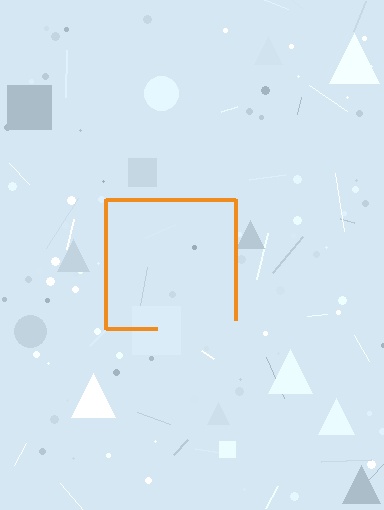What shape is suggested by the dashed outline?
The dashed outline suggests a square.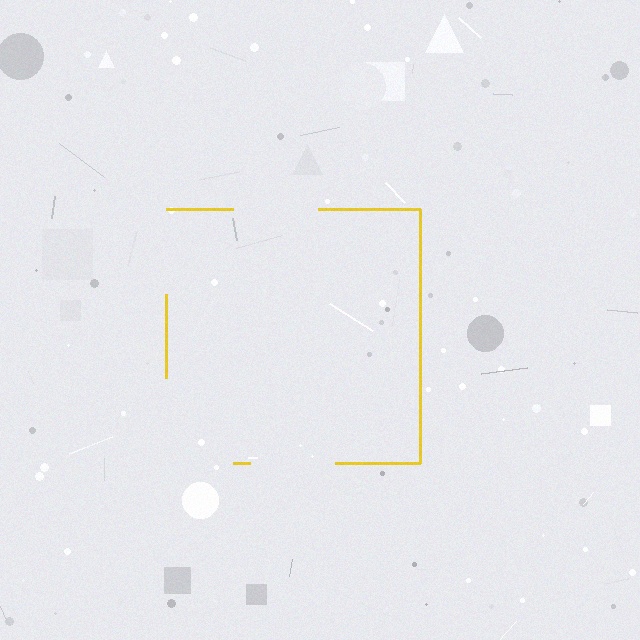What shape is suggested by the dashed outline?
The dashed outline suggests a square.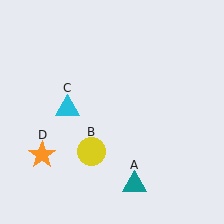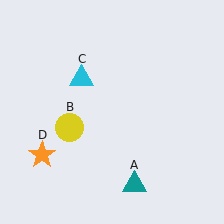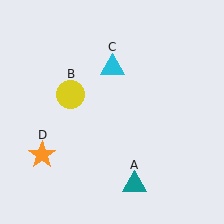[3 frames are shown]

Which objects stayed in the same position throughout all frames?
Teal triangle (object A) and orange star (object D) remained stationary.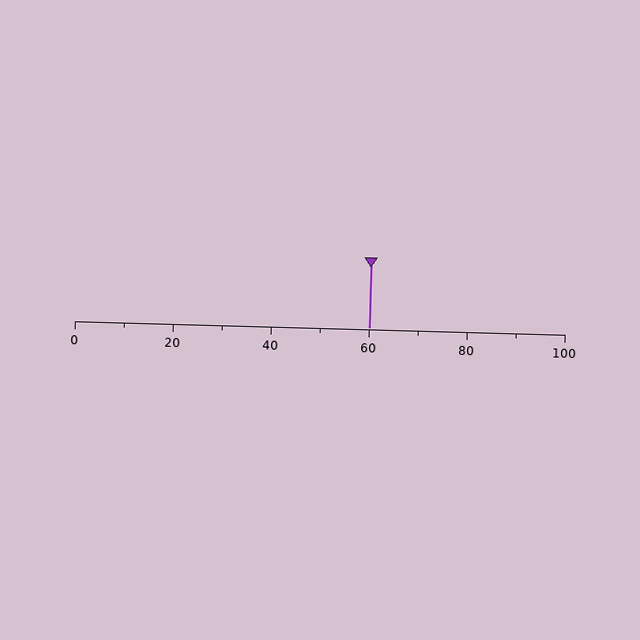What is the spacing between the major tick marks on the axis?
The major ticks are spaced 20 apart.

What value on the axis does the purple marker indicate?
The marker indicates approximately 60.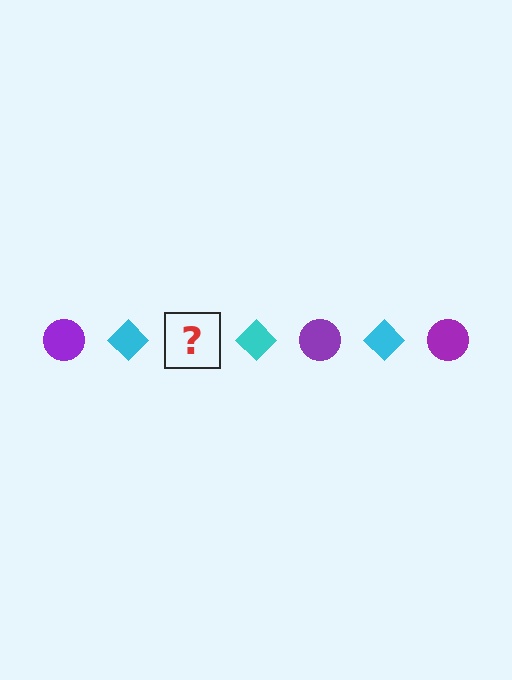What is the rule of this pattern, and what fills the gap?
The rule is that the pattern alternates between purple circle and cyan diamond. The gap should be filled with a purple circle.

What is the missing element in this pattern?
The missing element is a purple circle.